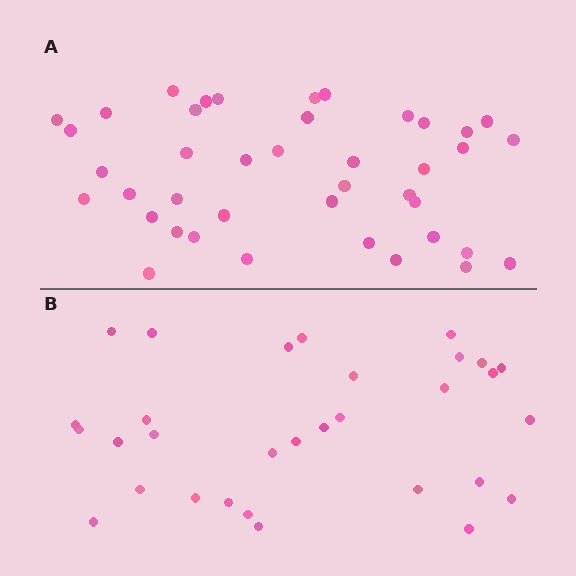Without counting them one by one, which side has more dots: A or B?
Region A (the top region) has more dots.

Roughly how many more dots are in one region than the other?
Region A has roughly 10 or so more dots than region B.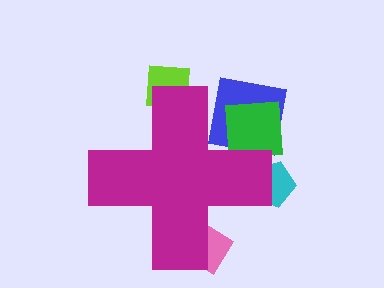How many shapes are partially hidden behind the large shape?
5 shapes are partially hidden.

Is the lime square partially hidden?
Yes, the lime square is partially hidden behind the magenta cross.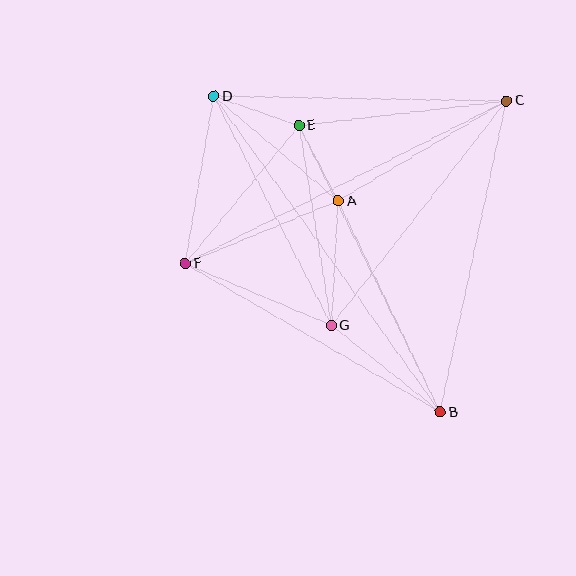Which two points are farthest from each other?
Points B and D are farthest from each other.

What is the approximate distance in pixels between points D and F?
The distance between D and F is approximately 170 pixels.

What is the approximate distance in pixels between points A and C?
The distance between A and C is approximately 196 pixels.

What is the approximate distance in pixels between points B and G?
The distance between B and G is approximately 139 pixels.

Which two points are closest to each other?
Points A and E are closest to each other.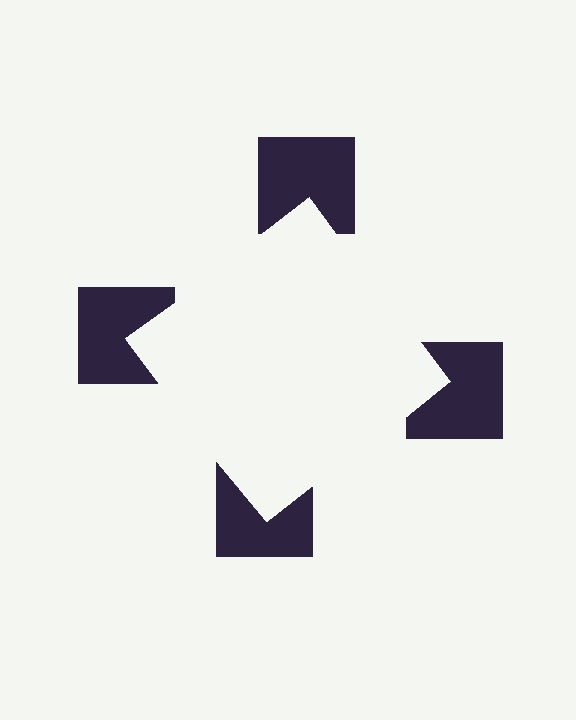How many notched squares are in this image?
There are 4 — one at each vertex of the illusory square.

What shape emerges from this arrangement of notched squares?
An illusory square — its edges are inferred from the aligned wedge cuts in the notched squares, not physically drawn.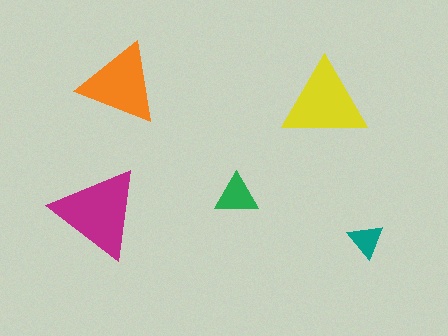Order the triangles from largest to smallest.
the magenta one, the yellow one, the orange one, the green one, the teal one.